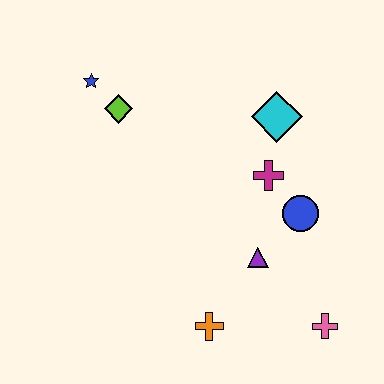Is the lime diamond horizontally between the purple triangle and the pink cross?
No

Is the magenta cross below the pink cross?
No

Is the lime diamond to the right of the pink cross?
No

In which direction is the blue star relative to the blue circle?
The blue star is to the left of the blue circle.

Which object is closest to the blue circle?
The magenta cross is closest to the blue circle.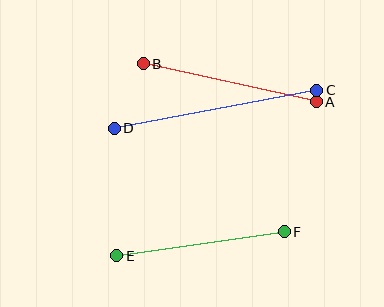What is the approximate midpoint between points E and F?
The midpoint is at approximately (201, 244) pixels.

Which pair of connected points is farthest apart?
Points C and D are farthest apart.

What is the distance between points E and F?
The distance is approximately 169 pixels.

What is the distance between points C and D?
The distance is approximately 206 pixels.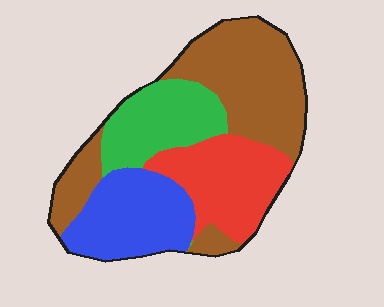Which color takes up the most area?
Brown, at roughly 40%.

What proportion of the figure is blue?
Blue takes up about one fifth (1/5) of the figure.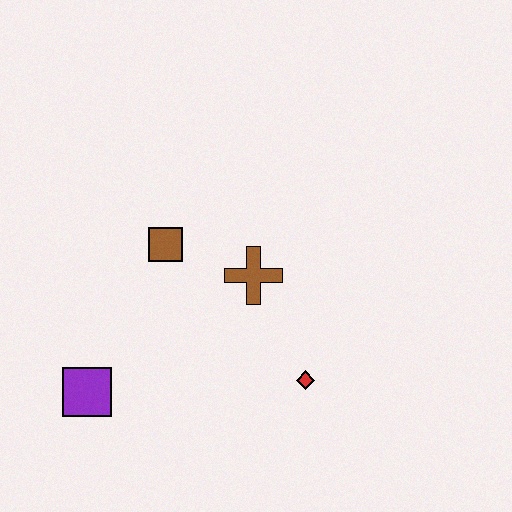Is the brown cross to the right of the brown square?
Yes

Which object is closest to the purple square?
The brown square is closest to the purple square.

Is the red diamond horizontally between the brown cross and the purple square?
No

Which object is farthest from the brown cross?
The purple square is farthest from the brown cross.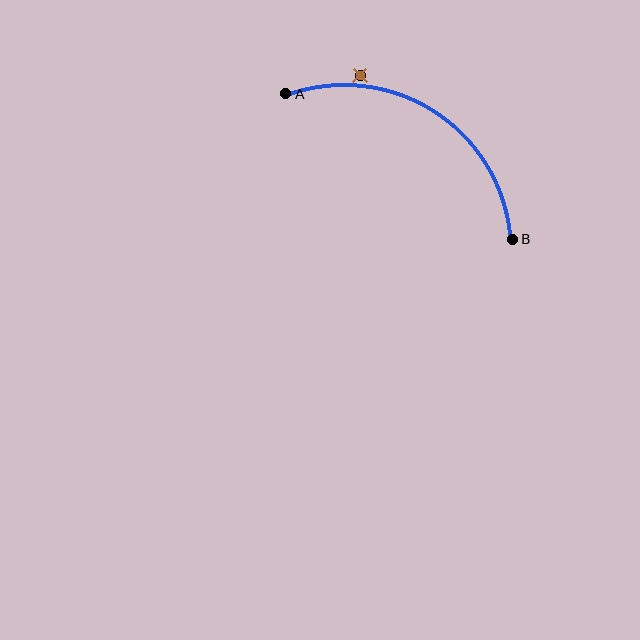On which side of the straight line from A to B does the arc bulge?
The arc bulges above the straight line connecting A and B.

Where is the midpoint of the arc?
The arc midpoint is the point on the curve farthest from the straight line joining A and B. It sits above that line.